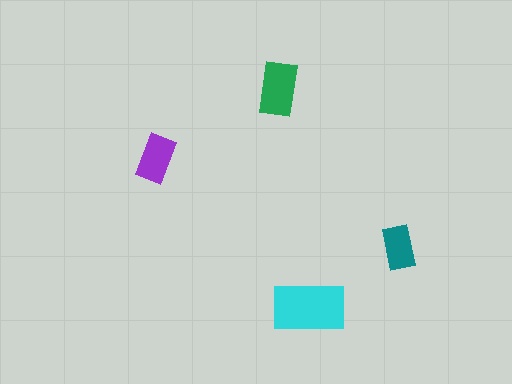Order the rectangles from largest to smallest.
the cyan one, the green one, the purple one, the teal one.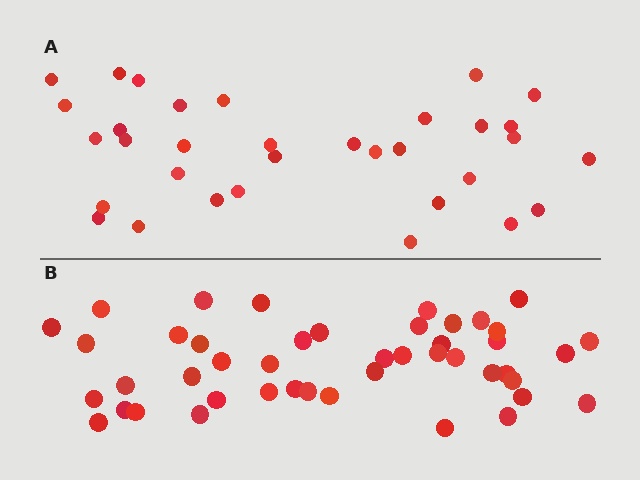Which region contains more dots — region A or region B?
Region B (the bottom region) has more dots.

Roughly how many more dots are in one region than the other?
Region B has roughly 12 or so more dots than region A.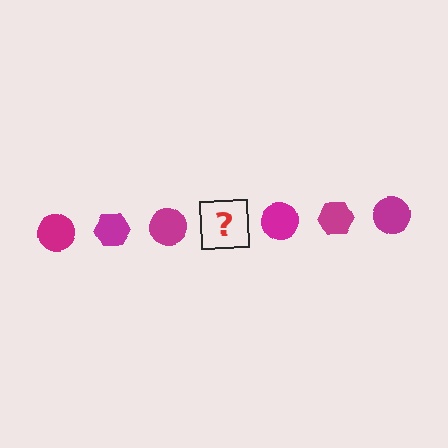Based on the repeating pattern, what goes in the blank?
The blank should be a magenta hexagon.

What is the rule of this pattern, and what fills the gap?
The rule is that the pattern cycles through circle, hexagon shapes in magenta. The gap should be filled with a magenta hexagon.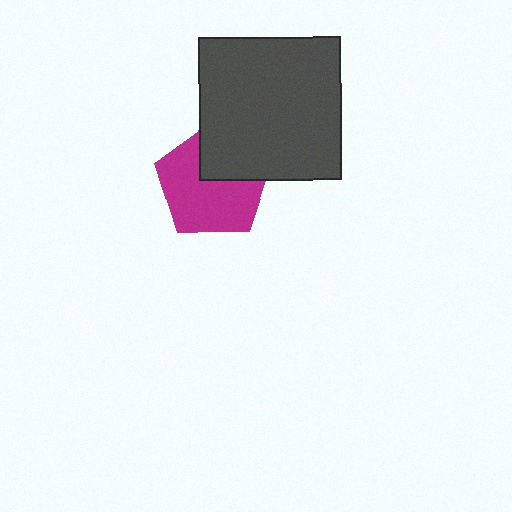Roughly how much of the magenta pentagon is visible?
Most of it is visible (roughly 66%).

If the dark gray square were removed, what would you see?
You would see the complete magenta pentagon.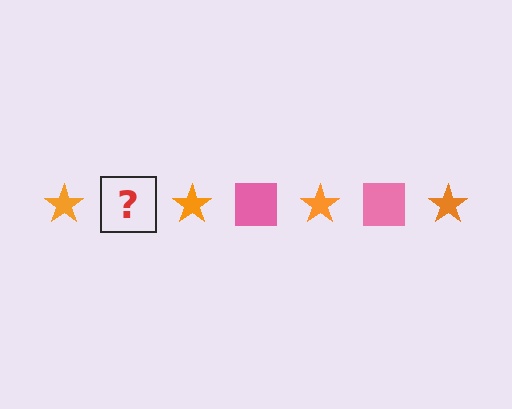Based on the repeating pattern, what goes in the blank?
The blank should be a pink square.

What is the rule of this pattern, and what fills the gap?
The rule is that the pattern alternates between orange star and pink square. The gap should be filled with a pink square.